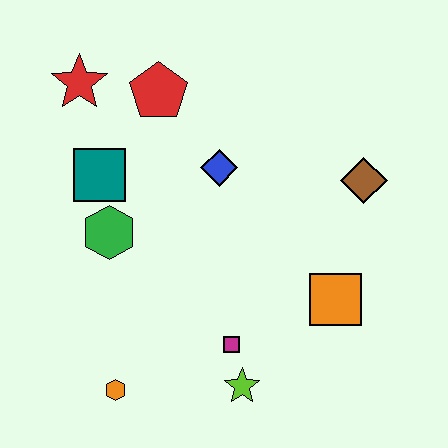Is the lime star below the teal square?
Yes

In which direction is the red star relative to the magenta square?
The red star is above the magenta square.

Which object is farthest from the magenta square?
The red star is farthest from the magenta square.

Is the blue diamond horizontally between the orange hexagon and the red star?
No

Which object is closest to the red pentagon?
The red star is closest to the red pentagon.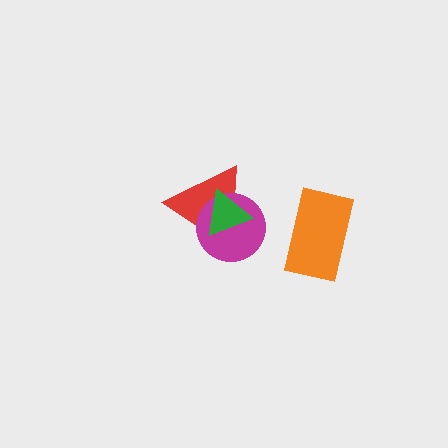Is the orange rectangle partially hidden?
No, no other shape covers it.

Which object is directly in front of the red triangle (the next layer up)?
The magenta circle is directly in front of the red triangle.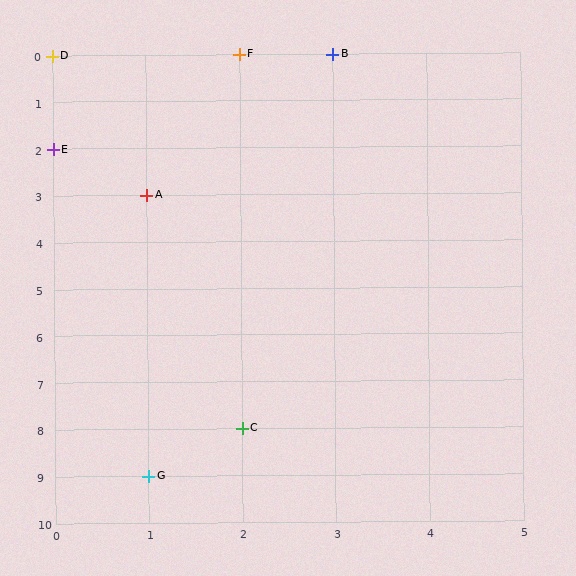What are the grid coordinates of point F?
Point F is at grid coordinates (2, 0).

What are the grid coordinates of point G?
Point G is at grid coordinates (1, 9).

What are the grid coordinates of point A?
Point A is at grid coordinates (1, 3).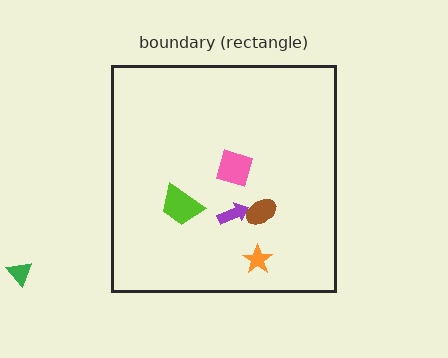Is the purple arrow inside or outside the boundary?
Inside.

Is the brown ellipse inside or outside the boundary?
Inside.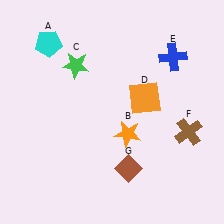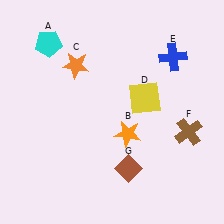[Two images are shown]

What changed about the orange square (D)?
In Image 1, D is orange. In Image 2, it changed to yellow.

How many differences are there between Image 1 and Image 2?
There are 2 differences between the two images.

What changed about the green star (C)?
In Image 1, C is green. In Image 2, it changed to orange.